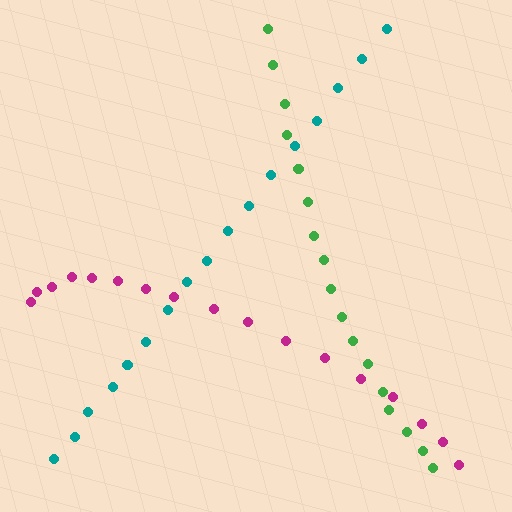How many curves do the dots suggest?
There are 3 distinct paths.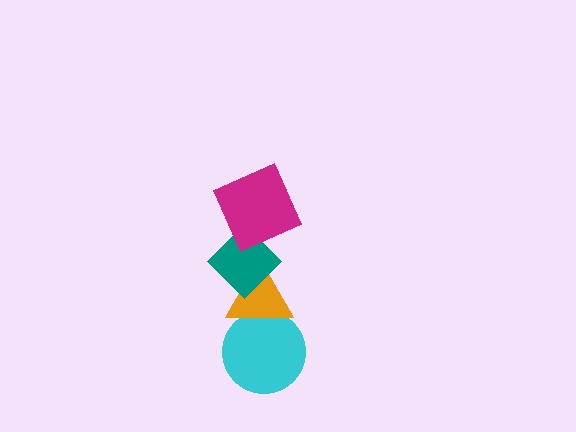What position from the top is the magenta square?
The magenta square is 1st from the top.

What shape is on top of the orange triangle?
The teal diamond is on top of the orange triangle.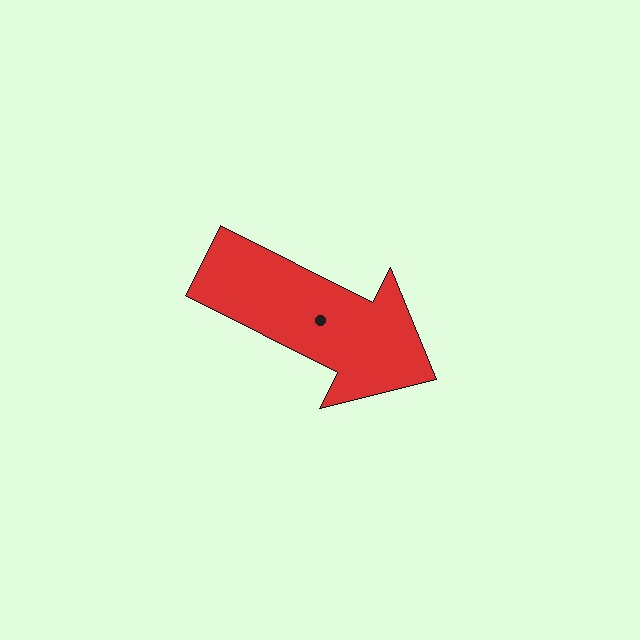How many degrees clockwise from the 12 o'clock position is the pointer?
Approximately 117 degrees.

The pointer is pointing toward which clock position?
Roughly 4 o'clock.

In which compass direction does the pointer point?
Southeast.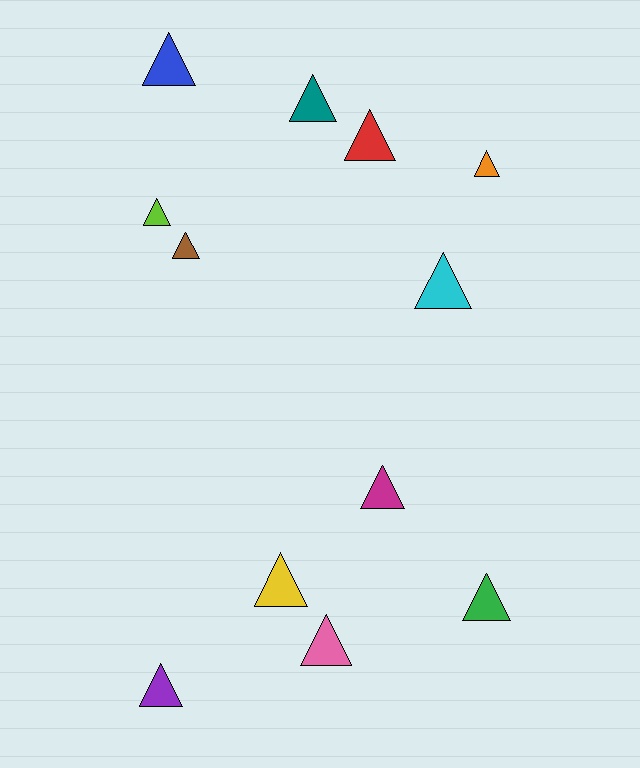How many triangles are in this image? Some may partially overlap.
There are 12 triangles.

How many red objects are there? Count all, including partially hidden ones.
There is 1 red object.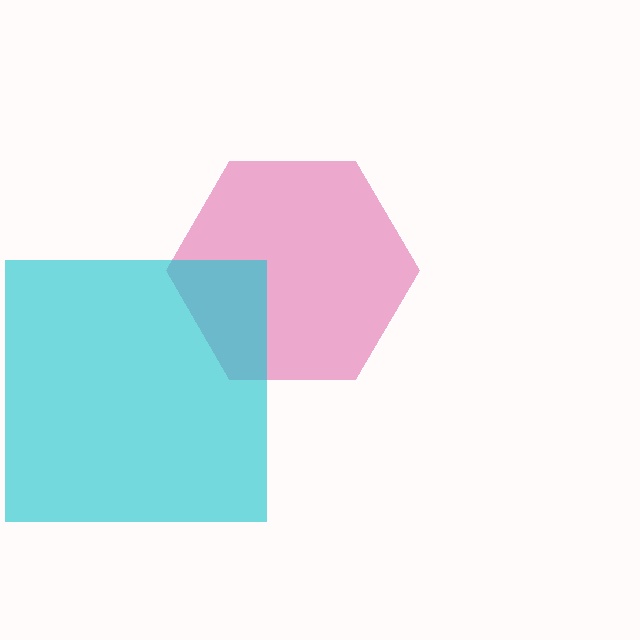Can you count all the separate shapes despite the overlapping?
Yes, there are 2 separate shapes.